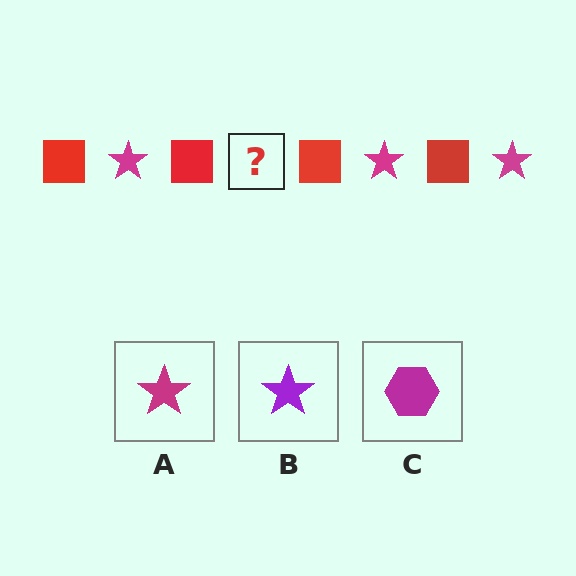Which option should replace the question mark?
Option A.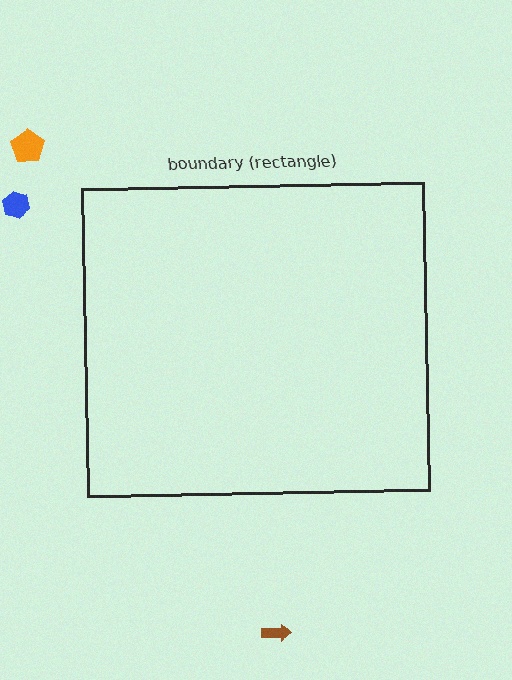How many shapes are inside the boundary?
0 inside, 3 outside.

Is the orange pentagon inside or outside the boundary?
Outside.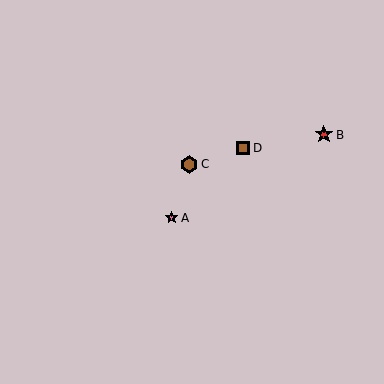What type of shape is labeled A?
Shape A is a pink star.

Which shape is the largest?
The red star (labeled B) is the largest.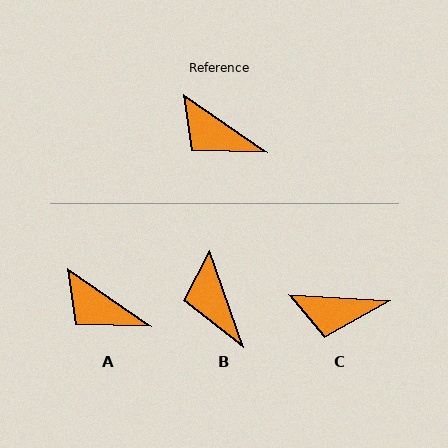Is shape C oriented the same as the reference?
No, it is off by about 31 degrees.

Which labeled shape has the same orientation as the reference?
A.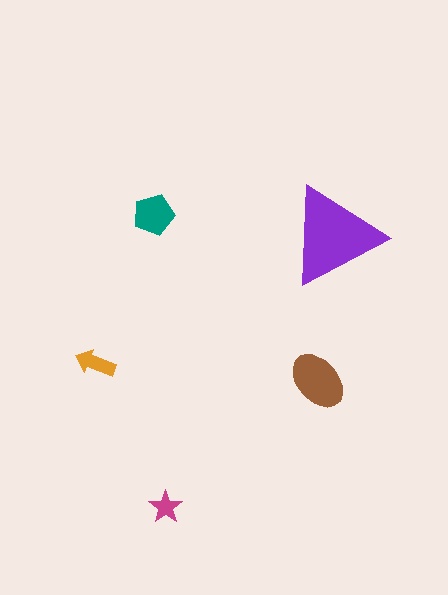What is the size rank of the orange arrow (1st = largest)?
4th.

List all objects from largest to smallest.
The purple triangle, the brown ellipse, the teal pentagon, the orange arrow, the magenta star.